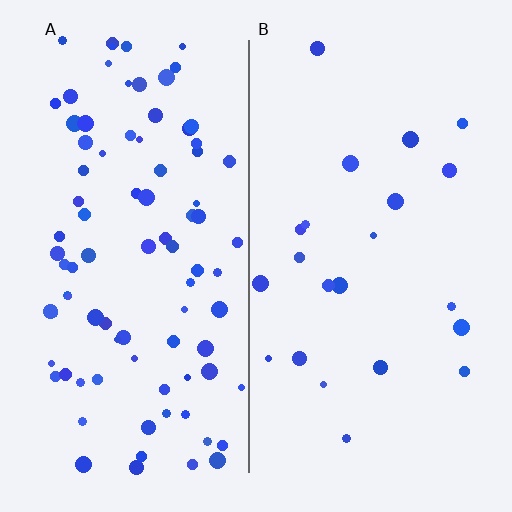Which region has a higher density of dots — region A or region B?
A (the left).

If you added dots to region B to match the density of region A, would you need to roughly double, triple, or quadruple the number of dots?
Approximately quadruple.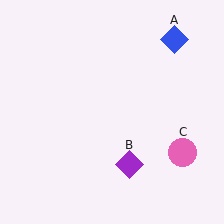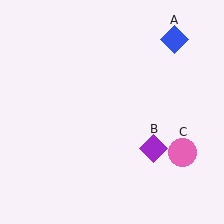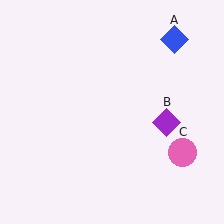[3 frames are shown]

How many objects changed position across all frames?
1 object changed position: purple diamond (object B).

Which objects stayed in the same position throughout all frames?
Blue diamond (object A) and pink circle (object C) remained stationary.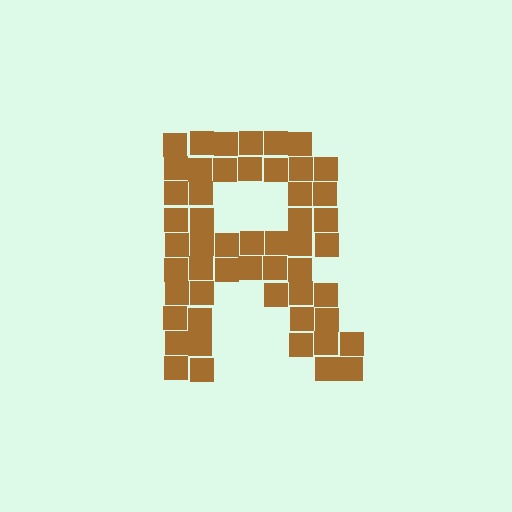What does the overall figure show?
The overall figure shows the letter R.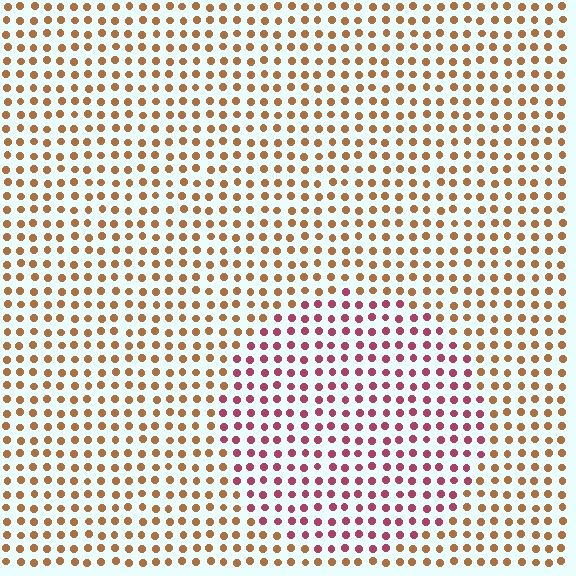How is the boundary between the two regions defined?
The boundary is defined purely by a slight shift in hue (about 46 degrees). Spacing, size, and orientation are identical on both sides.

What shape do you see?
I see a circle.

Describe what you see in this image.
The image is filled with small brown elements in a uniform arrangement. A circle-shaped region is visible where the elements are tinted to a slightly different hue, forming a subtle color boundary.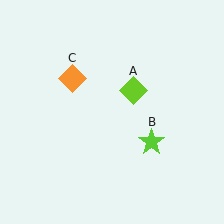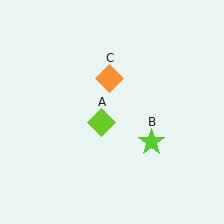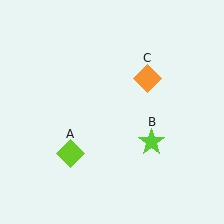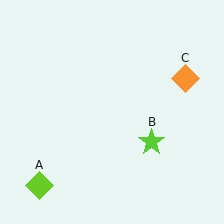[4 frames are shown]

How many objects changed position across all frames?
2 objects changed position: lime diamond (object A), orange diamond (object C).